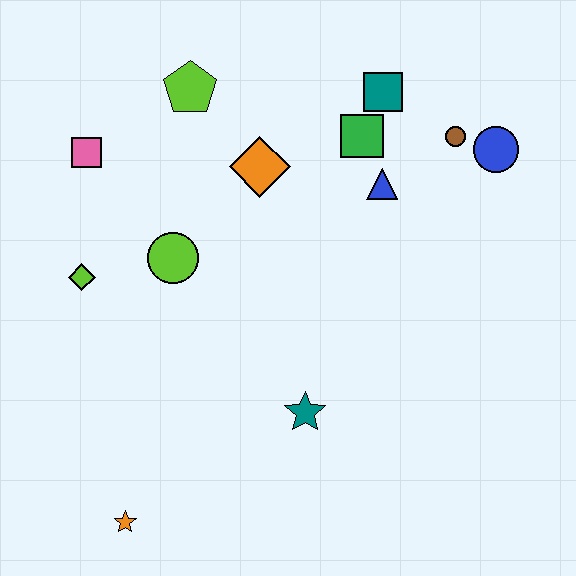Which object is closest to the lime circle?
The lime diamond is closest to the lime circle.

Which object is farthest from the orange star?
The blue circle is farthest from the orange star.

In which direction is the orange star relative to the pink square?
The orange star is below the pink square.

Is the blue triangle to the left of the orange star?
No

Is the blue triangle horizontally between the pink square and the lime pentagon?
No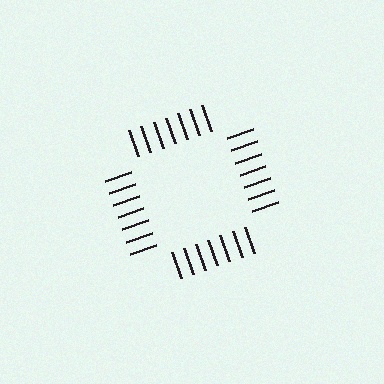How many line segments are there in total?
28 — 7 along each of the 4 edges.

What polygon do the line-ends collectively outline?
An illusory square — the line segments terminate on its edges but no continuous stroke is drawn.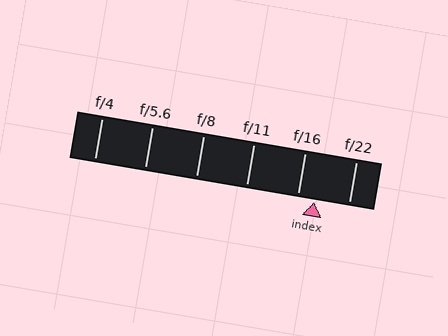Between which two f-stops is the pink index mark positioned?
The index mark is between f/16 and f/22.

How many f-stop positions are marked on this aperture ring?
There are 6 f-stop positions marked.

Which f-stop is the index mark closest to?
The index mark is closest to f/16.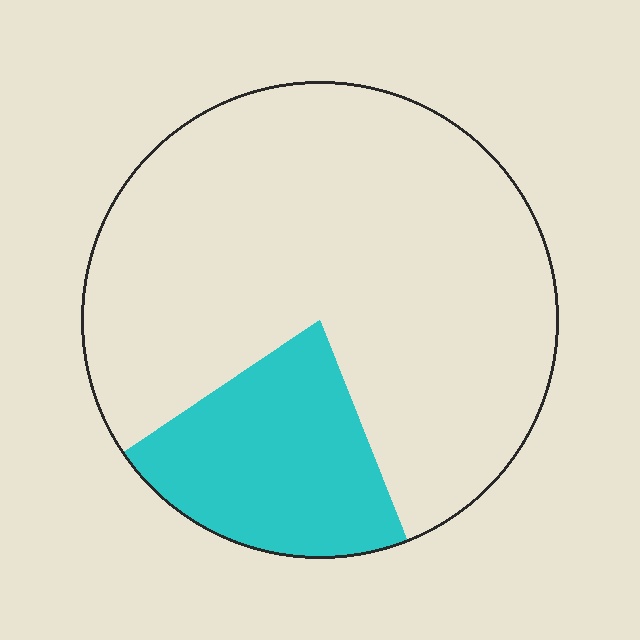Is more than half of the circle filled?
No.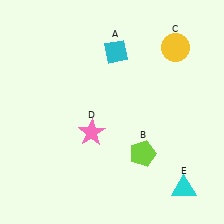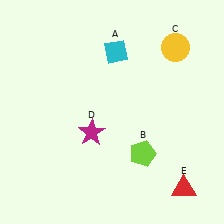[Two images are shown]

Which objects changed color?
D changed from pink to magenta. E changed from cyan to red.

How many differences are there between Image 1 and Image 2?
There are 2 differences between the two images.